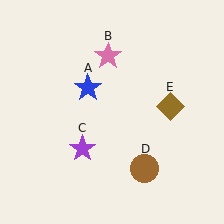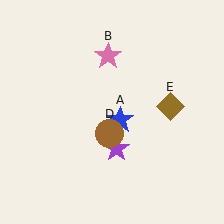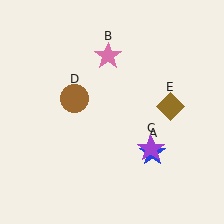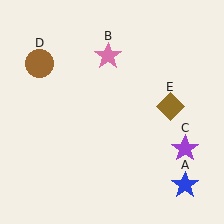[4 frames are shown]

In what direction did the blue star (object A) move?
The blue star (object A) moved down and to the right.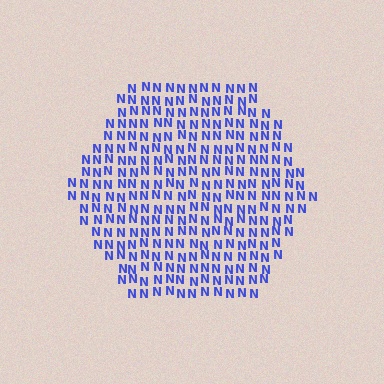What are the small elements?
The small elements are letter N's.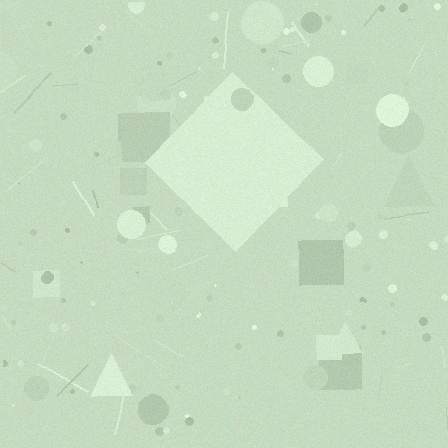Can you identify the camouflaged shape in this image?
The camouflaged shape is a diamond.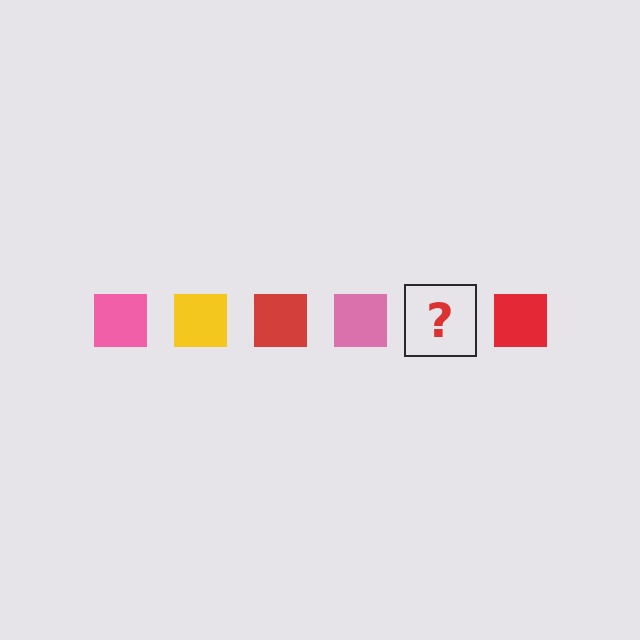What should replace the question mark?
The question mark should be replaced with a yellow square.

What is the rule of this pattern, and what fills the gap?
The rule is that the pattern cycles through pink, yellow, red squares. The gap should be filled with a yellow square.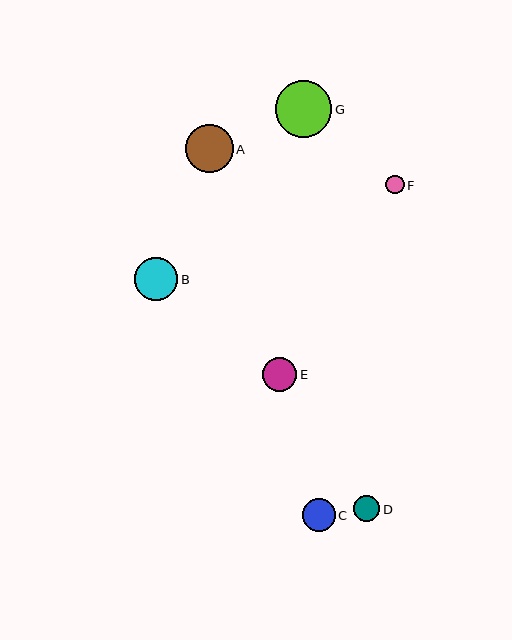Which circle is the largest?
Circle G is the largest with a size of approximately 57 pixels.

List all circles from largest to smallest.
From largest to smallest: G, A, B, E, C, D, F.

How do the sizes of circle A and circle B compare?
Circle A and circle B are approximately the same size.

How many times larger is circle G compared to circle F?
Circle G is approximately 3.1 times the size of circle F.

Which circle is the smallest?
Circle F is the smallest with a size of approximately 18 pixels.